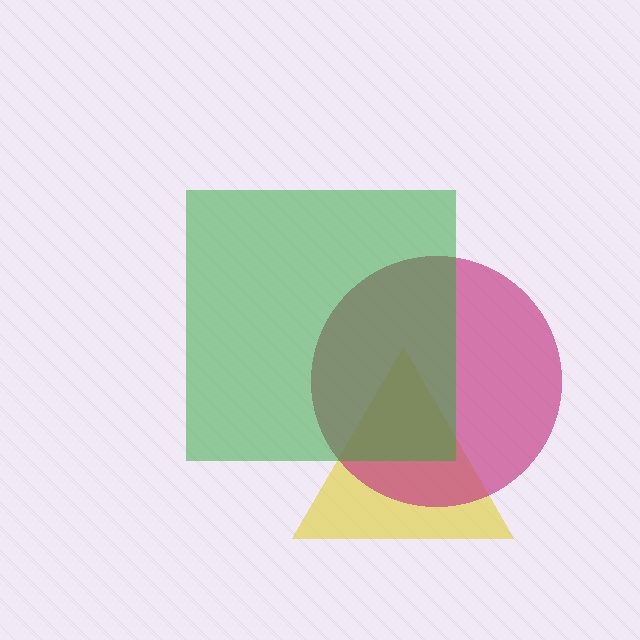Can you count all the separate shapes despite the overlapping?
Yes, there are 3 separate shapes.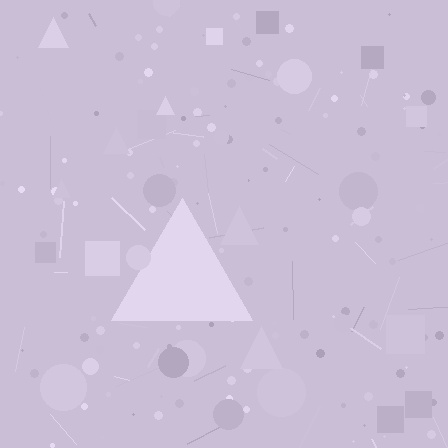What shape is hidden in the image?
A triangle is hidden in the image.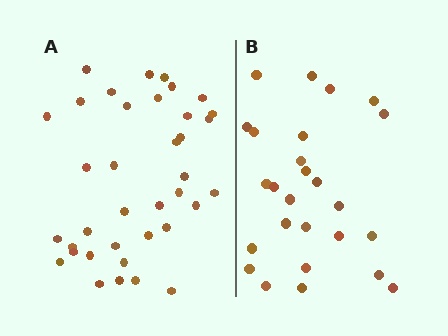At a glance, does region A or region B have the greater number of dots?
Region A (the left region) has more dots.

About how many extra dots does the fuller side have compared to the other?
Region A has roughly 12 or so more dots than region B.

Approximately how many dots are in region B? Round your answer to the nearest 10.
About 30 dots. (The exact count is 26, which rounds to 30.)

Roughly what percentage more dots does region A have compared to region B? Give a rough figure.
About 40% more.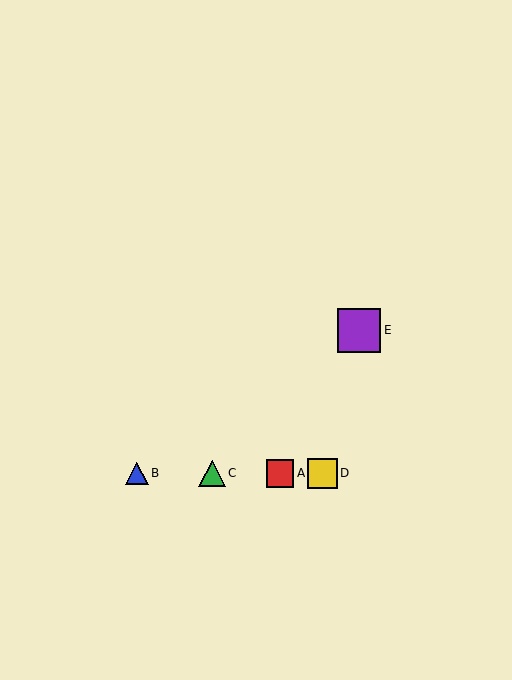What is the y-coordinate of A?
Object A is at y≈473.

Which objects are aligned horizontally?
Objects A, B, C, D are aligned horizontally.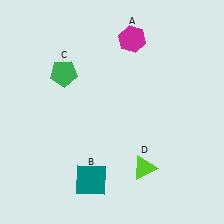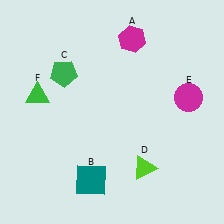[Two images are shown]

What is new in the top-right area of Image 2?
A magenta circle (E) was added in the top-right area of Image 2.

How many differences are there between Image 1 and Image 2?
There are 2 differences between the two images.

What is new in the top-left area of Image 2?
A green triangle (F) was added in the top-left area of Image 2.